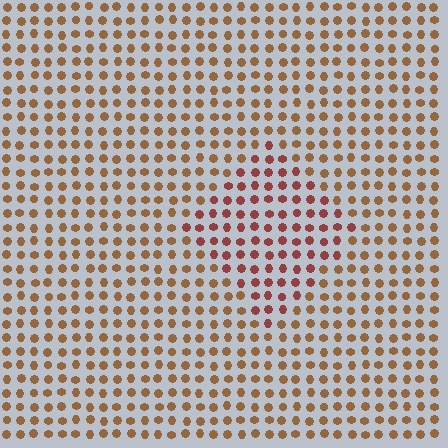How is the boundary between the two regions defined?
The boundary is defined purely by a slight shift in hue (about 31 degrees). Spacing, size, and orientation are identical on both sides.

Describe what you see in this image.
The image is filled with small brown elements in a uniform arrangement. A diamond-shaped region is visible where the elements are tinted to a slightly different hue, forming a subtle color boundary.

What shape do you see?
I see a diamond.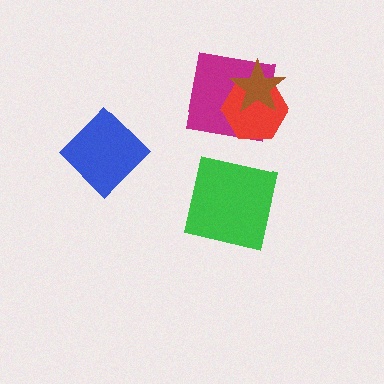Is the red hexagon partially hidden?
Yes, it is partially covered by another shape.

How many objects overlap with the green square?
0 objects overlap with the green square.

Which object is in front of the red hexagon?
The brown star is in front of the red hexagon.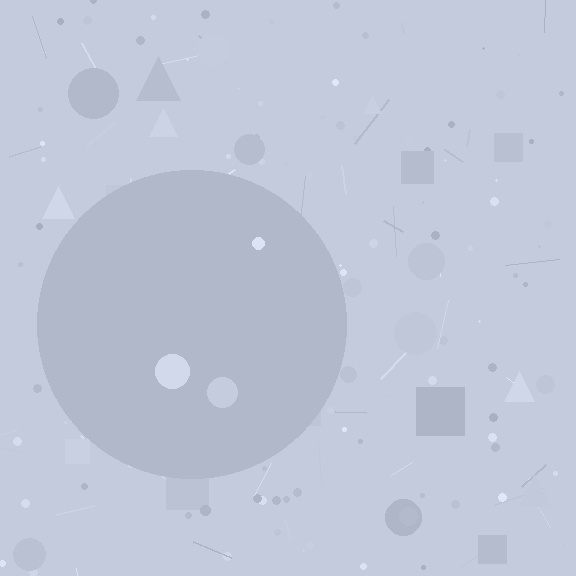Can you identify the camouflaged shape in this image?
The camouflaged shape is a circle.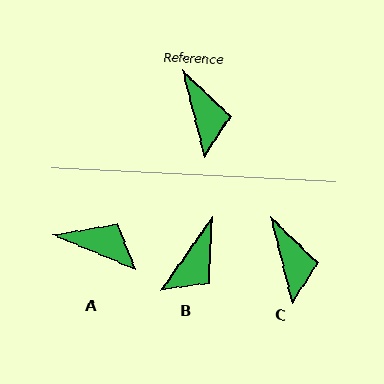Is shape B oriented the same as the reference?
No, it is off by about 49 degrees.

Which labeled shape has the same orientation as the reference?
C.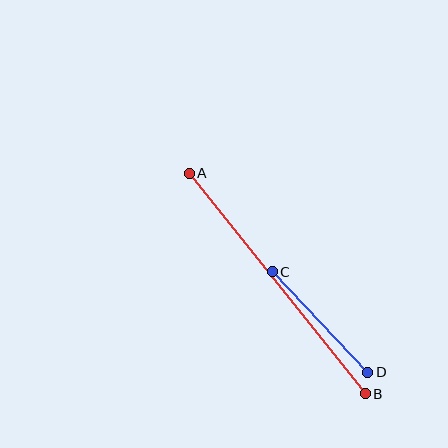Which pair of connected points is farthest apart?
Points A and B are farthest apart.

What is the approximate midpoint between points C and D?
The midpoint is at approximately (320, 322) pixels.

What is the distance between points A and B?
The distance is approximately 282 pixels.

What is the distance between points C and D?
The distance is approximately 138 pixels.